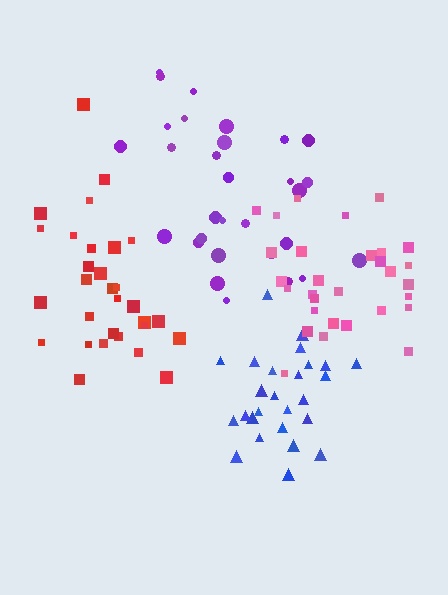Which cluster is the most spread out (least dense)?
Purple.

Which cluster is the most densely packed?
Blue.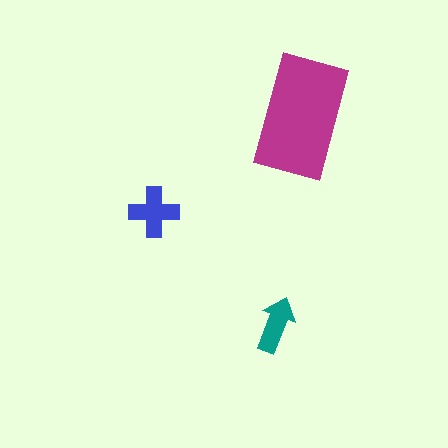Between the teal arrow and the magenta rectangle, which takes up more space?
The magenta rectangle.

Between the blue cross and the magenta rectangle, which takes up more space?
The magenta rectangle.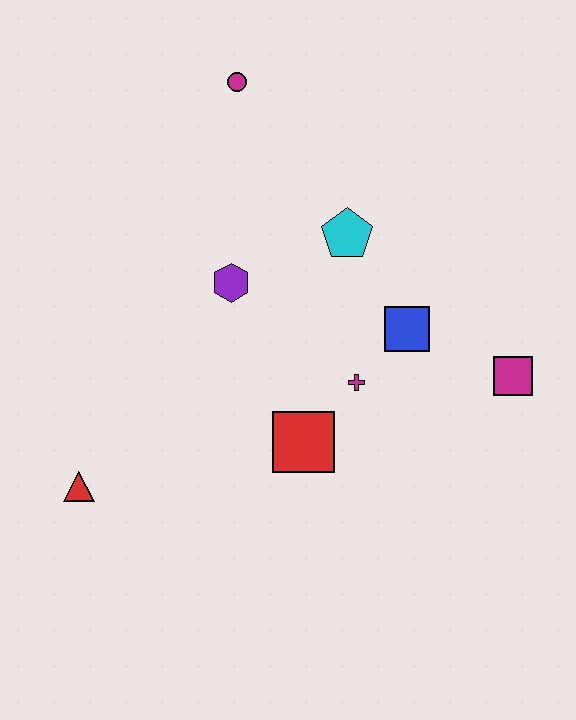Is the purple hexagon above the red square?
Yes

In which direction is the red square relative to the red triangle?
The red square is to the right of the red triangle.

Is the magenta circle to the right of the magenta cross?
No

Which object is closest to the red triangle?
The red square is closest to the red triangle.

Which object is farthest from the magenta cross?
The magenta circle is farthest from the magenta cross.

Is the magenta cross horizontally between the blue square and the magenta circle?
Yes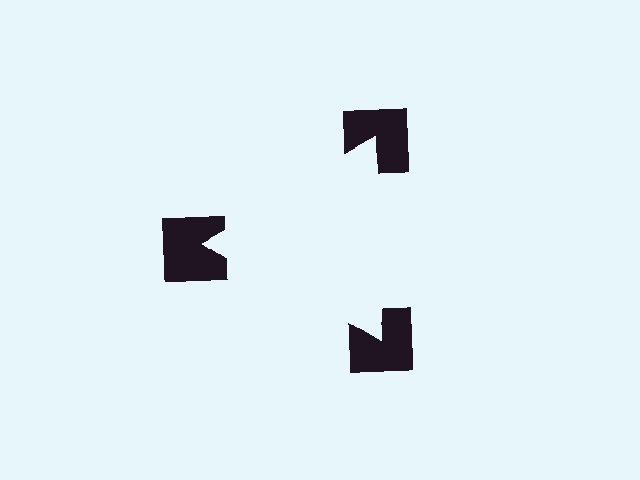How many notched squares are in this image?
There are 3 — one at each vertex of the illusory triangle.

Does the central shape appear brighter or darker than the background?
It typically appears slightly brighter than the background, even though no actual brightness change is drawn.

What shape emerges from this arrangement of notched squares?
An illusory triangle — its edges are inferred from the aligned wedge cuts in the notched squares, not physically drawn.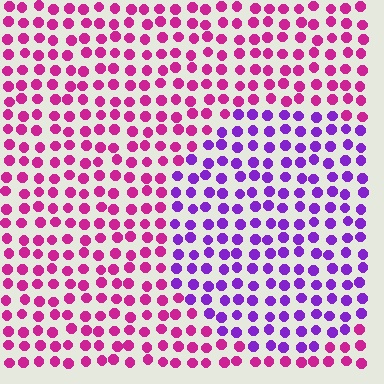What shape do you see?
I see a circle.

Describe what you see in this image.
The image is filled with small magenta elements in a uniform arrangement. A circle-shaped region is visible where the elements are tinted to a slightly different hue, forming a subtle color boundary.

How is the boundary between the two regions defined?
The boundary is defined purely by a slight shift in hue (about 45 degrees). Spacing, size, and orientation are identical on both sides.